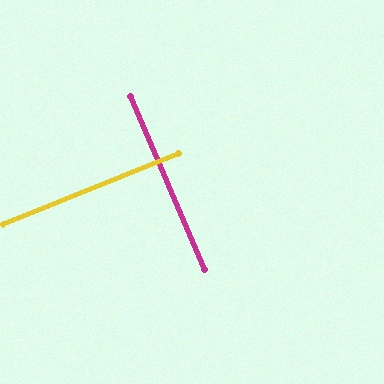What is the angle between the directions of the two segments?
Approximately 89 degrees.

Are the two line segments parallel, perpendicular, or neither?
Perpendicular — they meet at approximately 89°.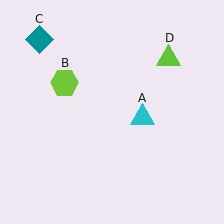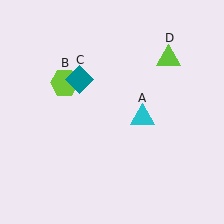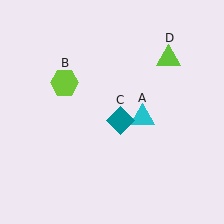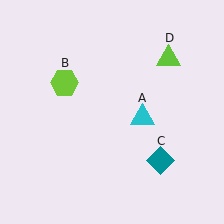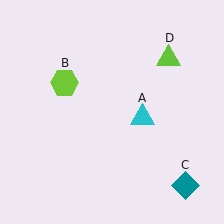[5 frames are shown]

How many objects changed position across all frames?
1 object changed position: teal diamond (object C).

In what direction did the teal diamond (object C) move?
The teal diamond (object C) moved down and to the right.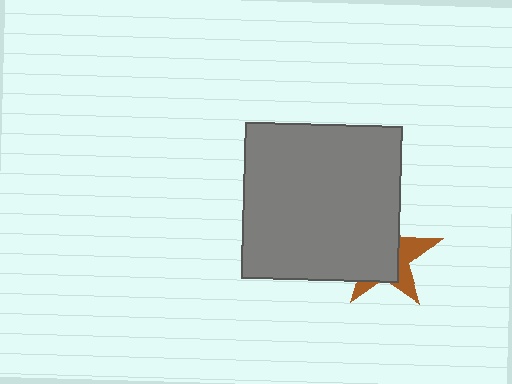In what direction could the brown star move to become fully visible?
The brown star could move right. That would shift it out from behind the gray square entirely.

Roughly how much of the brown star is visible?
A small part of it is visible (roughly 34%).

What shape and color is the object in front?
The object in front is a gray square.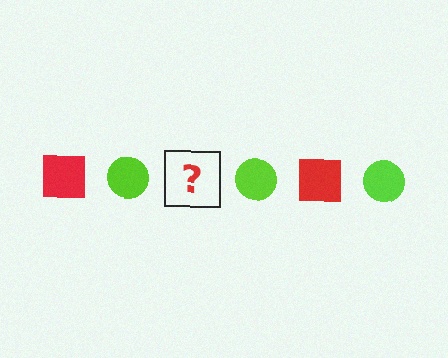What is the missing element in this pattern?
The missing element is a red square.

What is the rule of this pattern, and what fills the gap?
The rule is that the pattern alternates between red square and lime circle. The gap should be filled with a red square.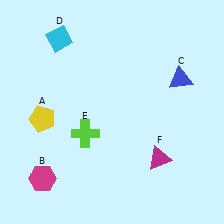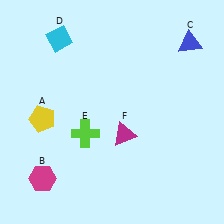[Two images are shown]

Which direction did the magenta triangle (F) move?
The magenta triangle (F) moved left.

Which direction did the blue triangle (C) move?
The blue triangle (C) moved up.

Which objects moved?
The objects that moved are: the blue triangle (C), the magenta triangle (F).